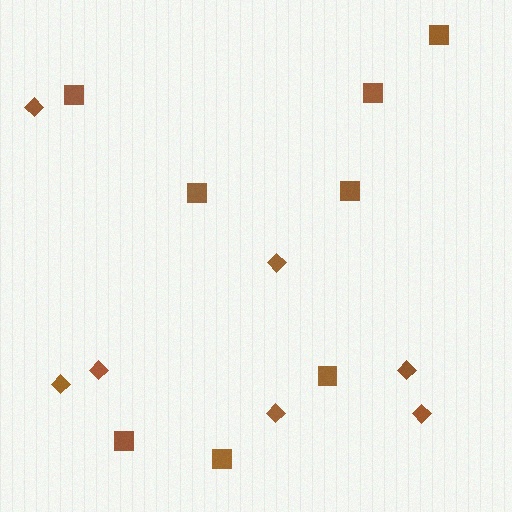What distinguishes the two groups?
There are 2 groups: one group of diamonds (7) and one group of squares (8).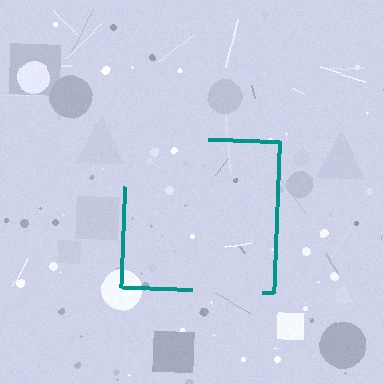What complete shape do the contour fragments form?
The contour fragments form a square.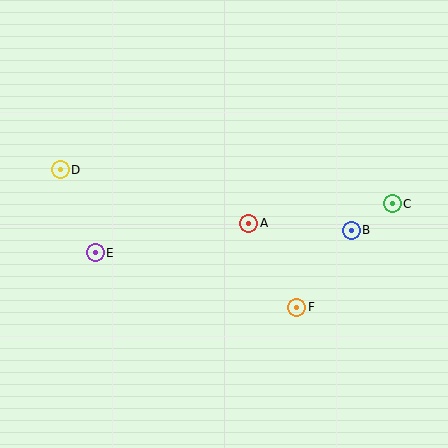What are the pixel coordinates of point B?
Point B is at (351, 230).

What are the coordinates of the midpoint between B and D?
The midpoint between B and D is at (206, 200).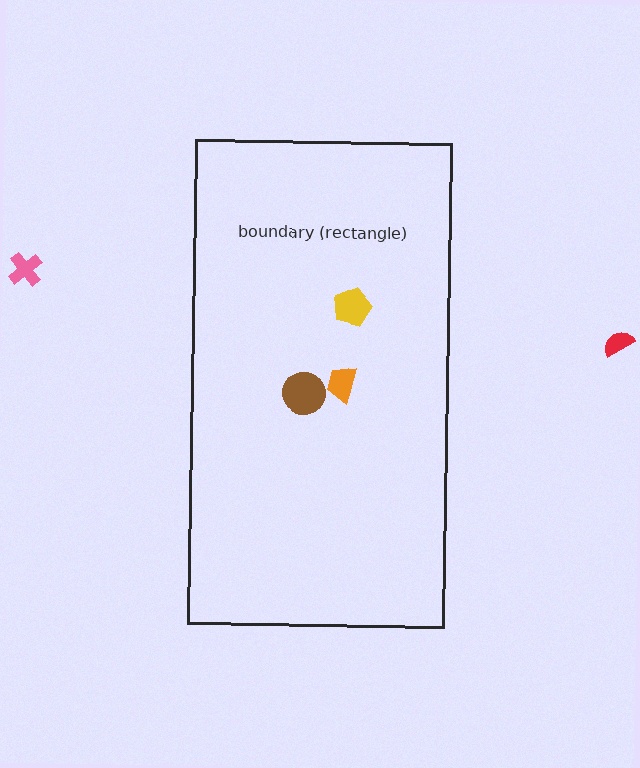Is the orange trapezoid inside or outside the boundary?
Inside.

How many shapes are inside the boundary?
3 inside, 2 outside.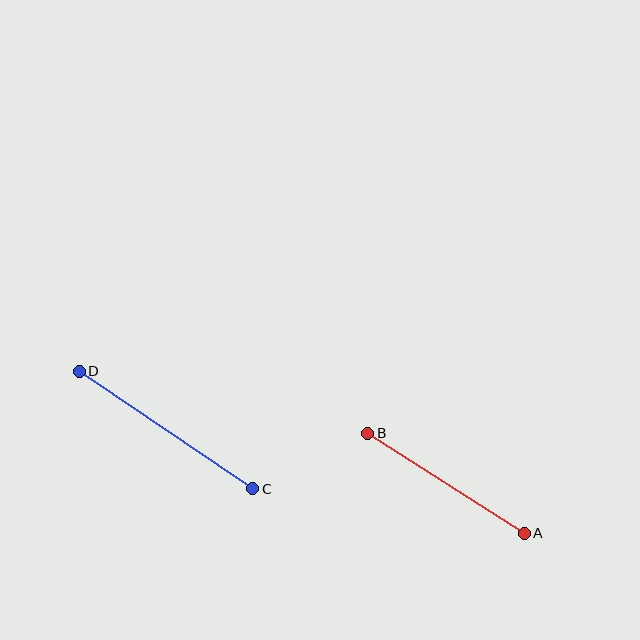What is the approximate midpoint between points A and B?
The midpoint is at approximately (446, 483) pixels.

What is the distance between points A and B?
The distance is approximately 186 pixels.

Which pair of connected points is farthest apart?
Points C and D are farthest apart.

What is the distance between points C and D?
The distance is approximately 210 pixels.